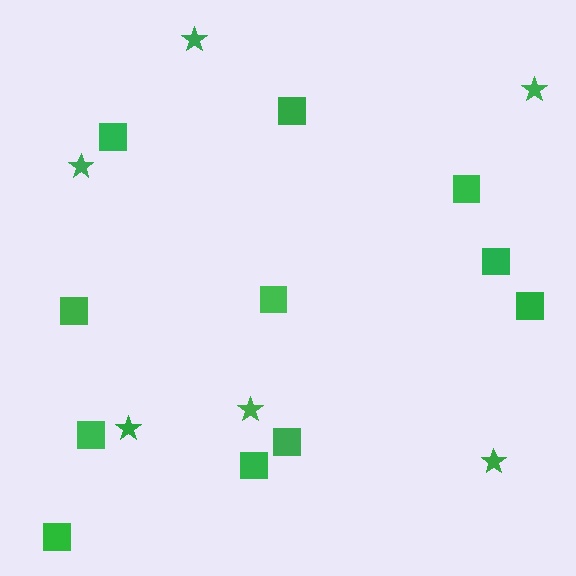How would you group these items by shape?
There are 2 groups: one group of squares (11) and one group of stars (6).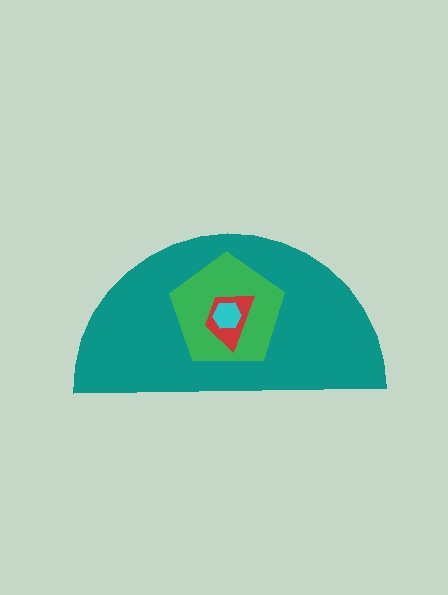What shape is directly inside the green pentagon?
The red trapezoid.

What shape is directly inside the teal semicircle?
The green pentagon.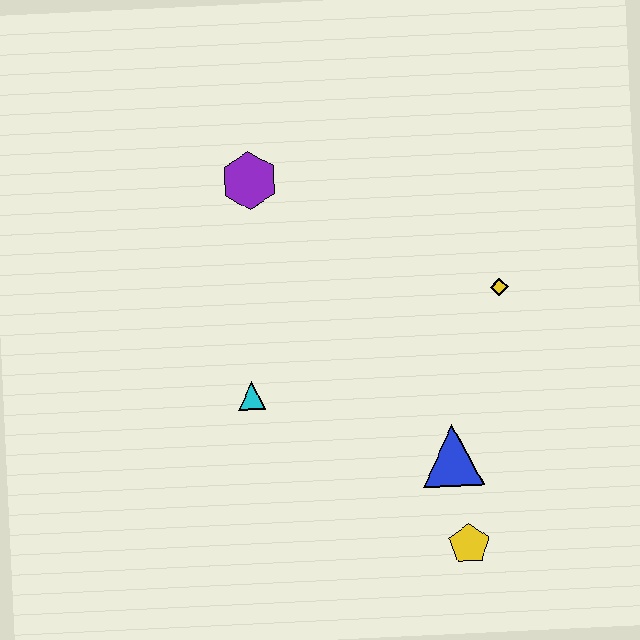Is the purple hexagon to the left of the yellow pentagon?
Yes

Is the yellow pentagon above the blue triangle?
No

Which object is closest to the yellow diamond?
The blue triangle is closest to the yellow diamond.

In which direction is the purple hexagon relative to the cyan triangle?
The purple hexagon is above the cyan triangle.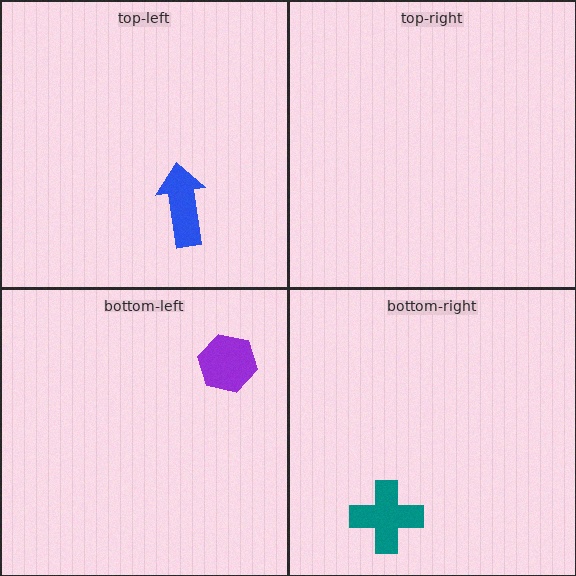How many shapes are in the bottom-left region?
1.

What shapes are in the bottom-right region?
The teal cross.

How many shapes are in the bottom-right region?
1.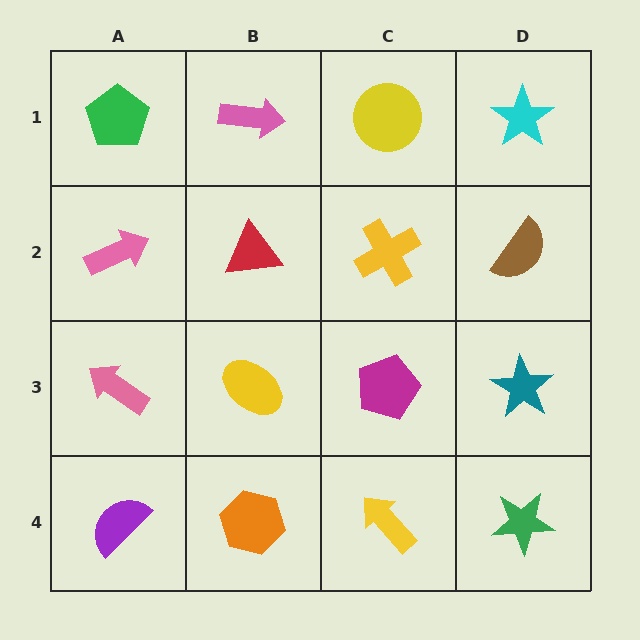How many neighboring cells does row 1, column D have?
2.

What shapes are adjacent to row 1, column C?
A yellow cross (row 2, column C), a pink arrow (row 1, column B), a cyan star (row 1, column D).